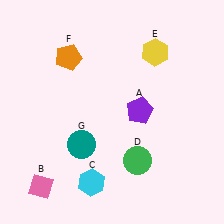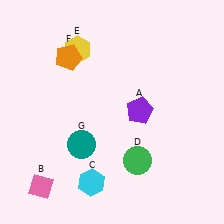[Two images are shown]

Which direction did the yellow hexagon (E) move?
The yellow hexagon (E) moved left.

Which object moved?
The yellow hexagon (E) moved left.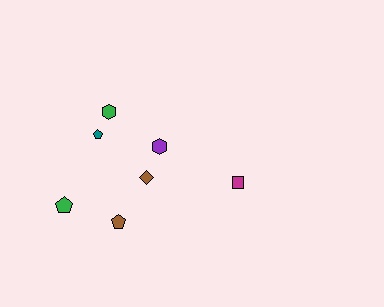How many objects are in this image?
There are 7 objects.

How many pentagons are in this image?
There are 3 pentagons.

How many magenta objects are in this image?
There is 1 magenta object.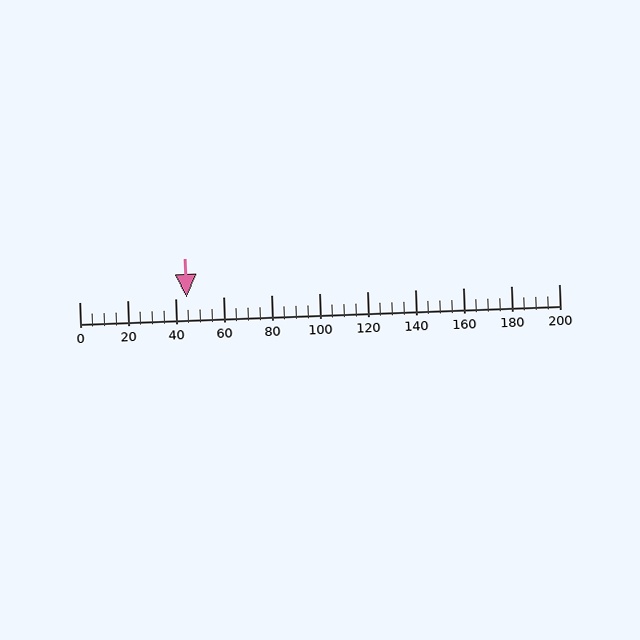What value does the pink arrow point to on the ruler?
The pink arrow points to approximately 45.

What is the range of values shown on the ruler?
The ruler shows values from 0 to 200.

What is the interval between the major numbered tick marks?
The major tick marks are spaced 20 units apart.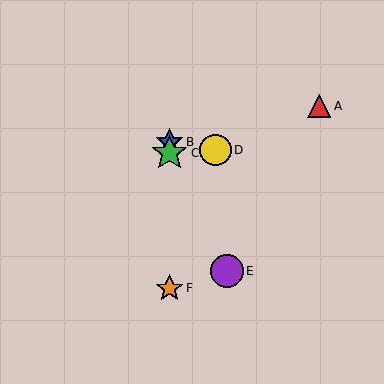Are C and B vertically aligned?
Yes, both are at x≈170.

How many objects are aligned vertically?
3 objects (B, C, F) are aligned vertically.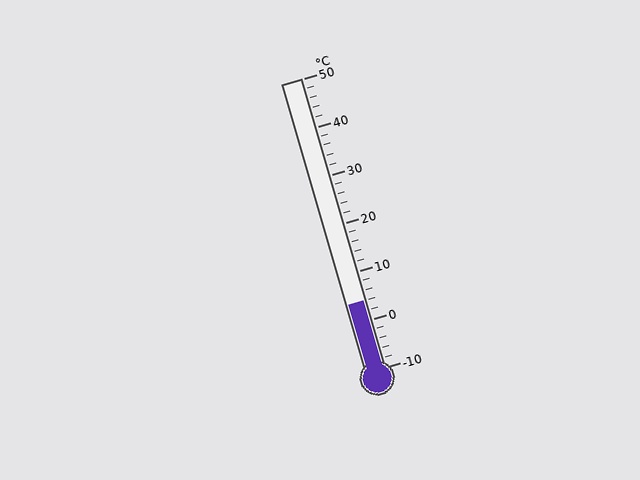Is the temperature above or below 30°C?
The temperature is below 30°C.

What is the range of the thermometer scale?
The thermometer scale ranges from -10°C to 50°C.